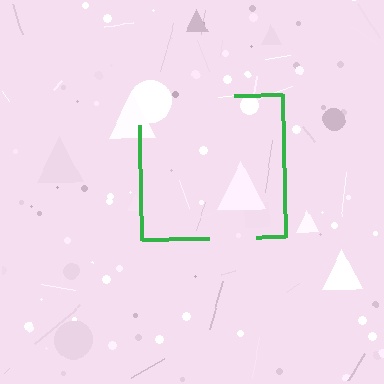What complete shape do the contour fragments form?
The contour fragments form a square.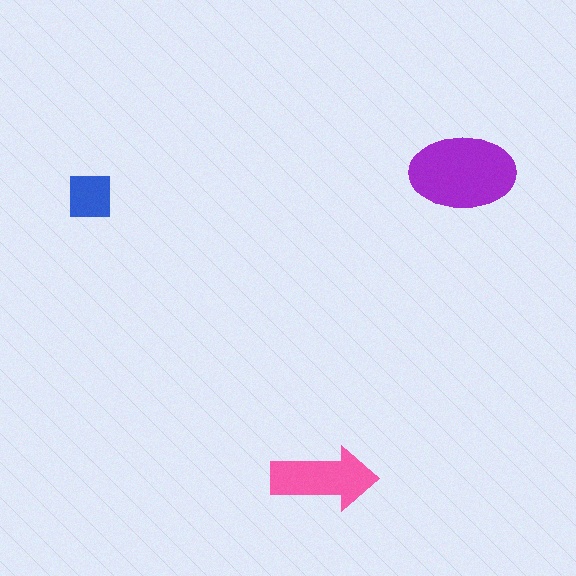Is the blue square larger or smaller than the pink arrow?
Smaller.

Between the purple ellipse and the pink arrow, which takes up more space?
The purple ellipse.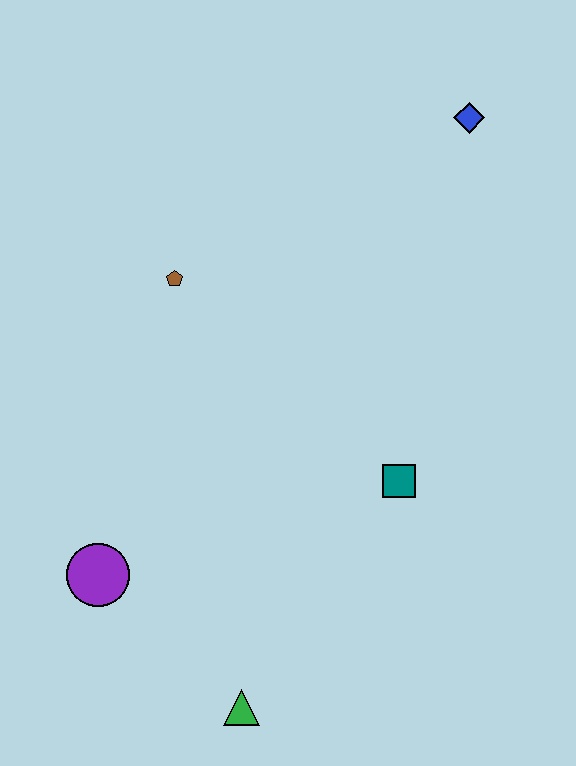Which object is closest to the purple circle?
The green triangle is closest to the purple circle.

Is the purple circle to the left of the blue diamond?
Yes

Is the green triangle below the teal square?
Yes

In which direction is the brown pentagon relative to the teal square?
The brown pentagon is to the left of the teal square.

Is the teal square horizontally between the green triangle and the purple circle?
No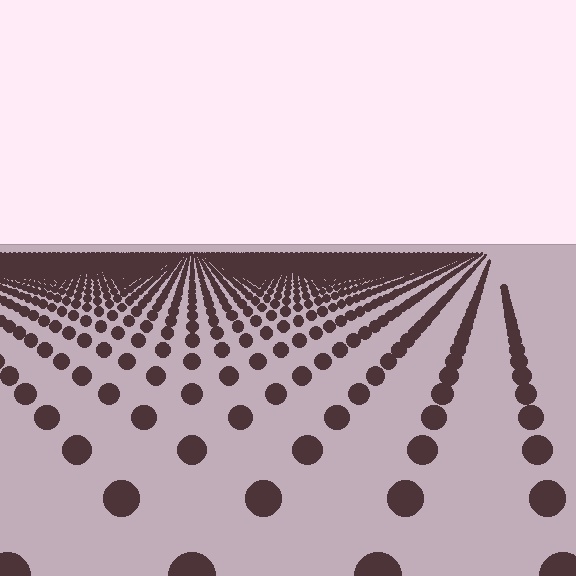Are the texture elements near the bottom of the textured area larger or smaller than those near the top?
Larger. Near the bottom, elements are closer to the viewer and appear at a bigger on-screen size.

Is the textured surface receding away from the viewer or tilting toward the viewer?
The surface is receding away from the viewer. Texture elements get smaller and denser toward the top.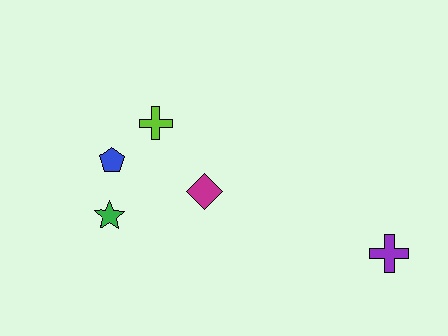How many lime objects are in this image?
There is 1 lime object.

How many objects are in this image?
There are 5 objects.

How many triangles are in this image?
There are no triangles.